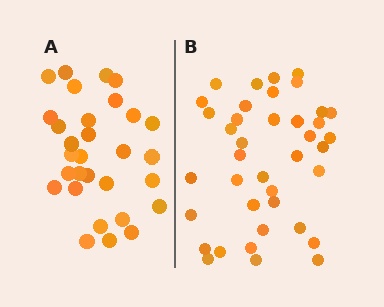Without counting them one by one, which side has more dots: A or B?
Region B (the right region) has more dots.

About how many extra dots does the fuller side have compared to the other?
Region B has roughly 8 or so more dots than region A.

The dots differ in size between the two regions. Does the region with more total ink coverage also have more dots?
No. Region A has more total ink coverage because its dots are larger, but region B actually contains more individual dots. Total area can be misleading — the number of items is what matters here.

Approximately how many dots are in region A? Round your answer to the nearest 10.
About 30 dots.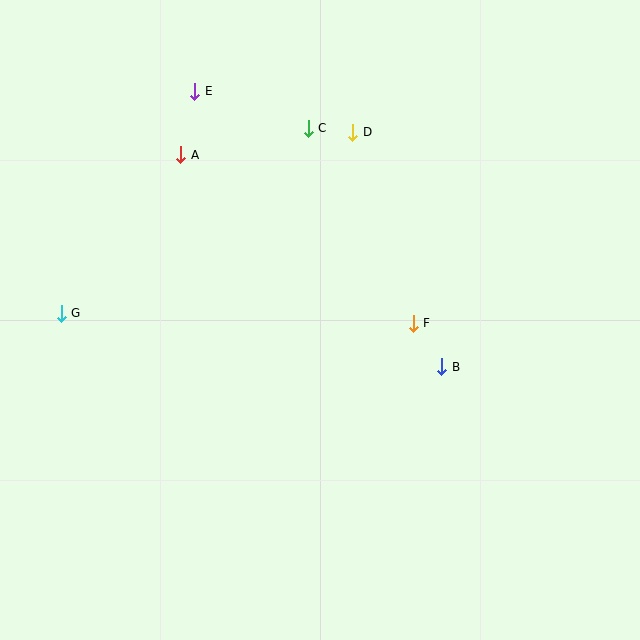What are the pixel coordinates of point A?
Point A is at (181, 155).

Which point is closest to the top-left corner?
Point E is closest to the top-left corner.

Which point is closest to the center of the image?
Point F at (413, 323) is closest to the center.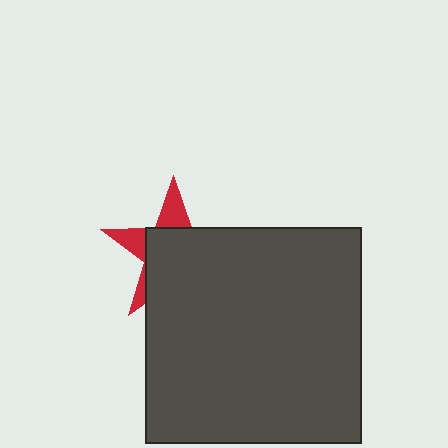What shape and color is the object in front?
The object in front is a dark gray square.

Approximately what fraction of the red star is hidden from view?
Roughly 69% of the red star is hidden behind the dark gray square.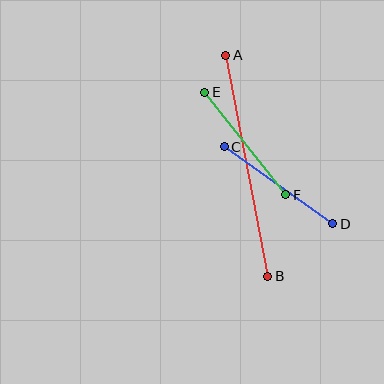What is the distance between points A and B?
The distance is approximately 225 pixels.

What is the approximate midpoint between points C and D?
The midpoint is at approximately (279, 185) pixels.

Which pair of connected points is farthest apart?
Points A and B are farthest apart.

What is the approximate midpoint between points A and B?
The midpoint is at approximately (247, 166) pixels.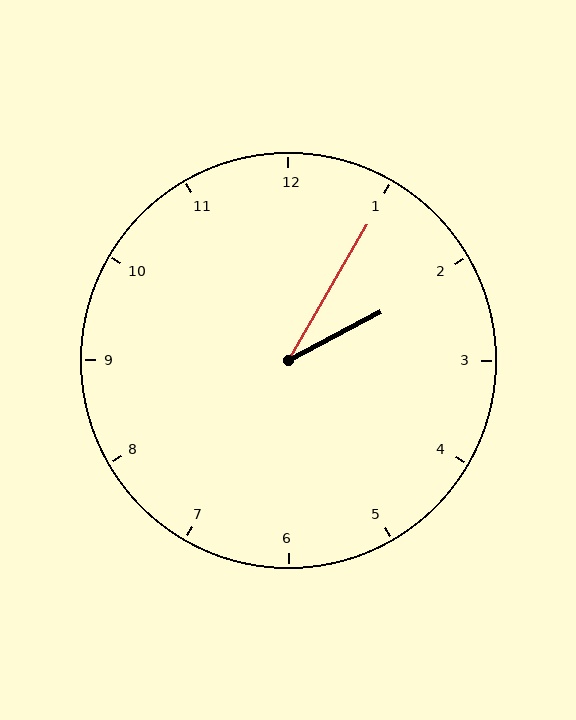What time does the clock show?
2:05.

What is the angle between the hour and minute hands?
Approximately 32 degrees.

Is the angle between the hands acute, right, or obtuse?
It is acute.